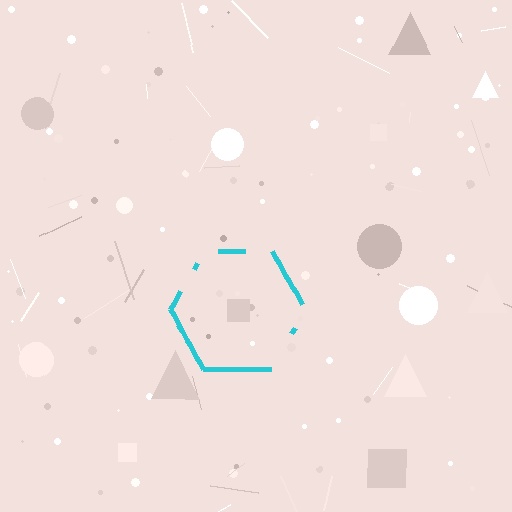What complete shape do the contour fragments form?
The contour fragments form a hexagon.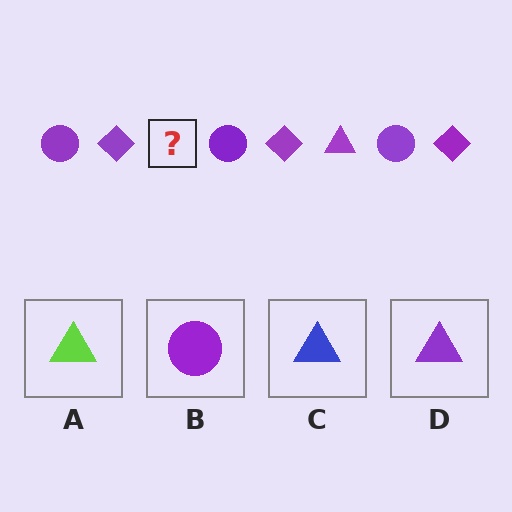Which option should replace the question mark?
Option D.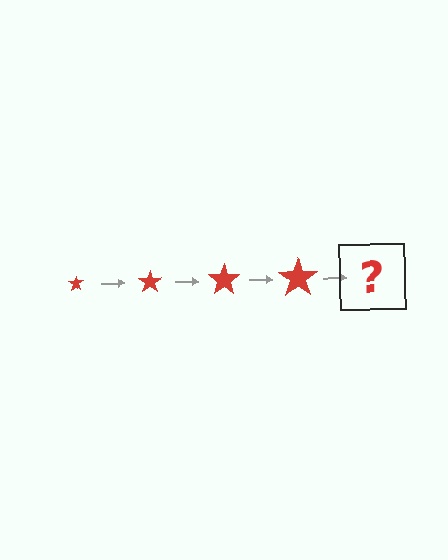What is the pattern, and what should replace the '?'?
The pattern is that the star gets progressively larger each step. The '?' should be a red star, larger than the previous one.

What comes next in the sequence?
The next element should be a red star, larger than the previous one.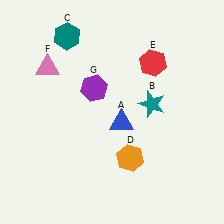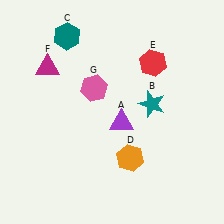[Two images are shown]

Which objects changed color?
A changed from blue to purple. F changed from pink to magenta. G changed from purple to pink.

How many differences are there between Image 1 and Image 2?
There are 3 differences between the two images.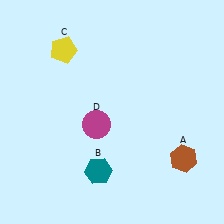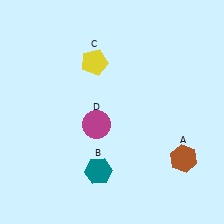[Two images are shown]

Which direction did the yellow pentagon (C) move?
The yellow pentagon (C) moved right.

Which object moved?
The yellow pentagon (C) moved right.